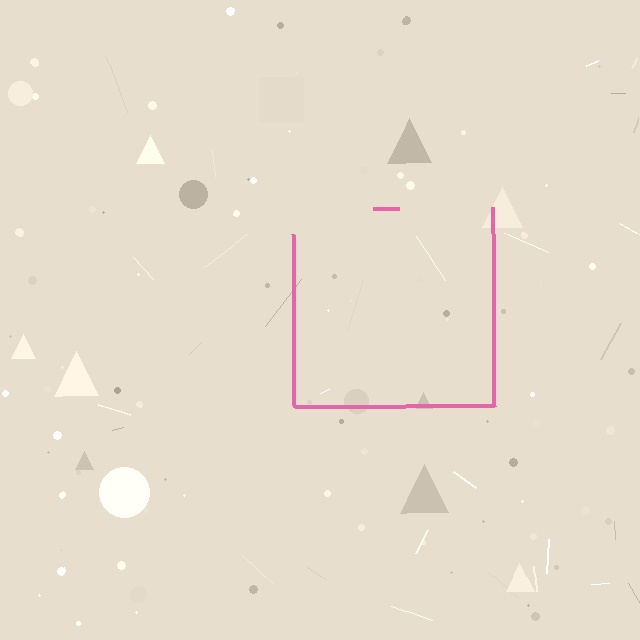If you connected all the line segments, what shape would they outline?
They would outline a square.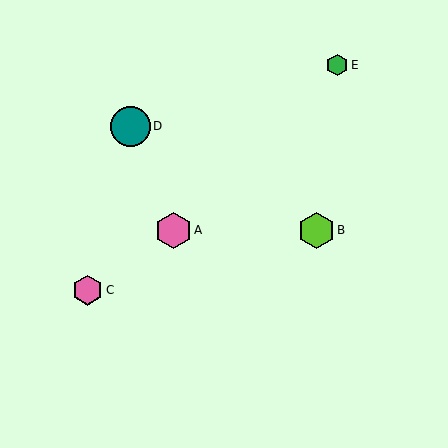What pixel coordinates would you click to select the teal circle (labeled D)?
Click at (130, 126) to select the teal circle D.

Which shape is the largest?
The teal circle (labeled D) is the largest.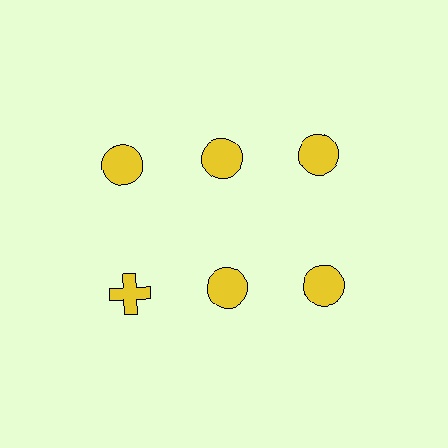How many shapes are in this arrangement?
There are 6 shapes arranged in a grid pattern.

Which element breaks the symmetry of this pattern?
The yellow cross in the second row, leftmost column breaks the symmetry. All other shapes are yellow circles.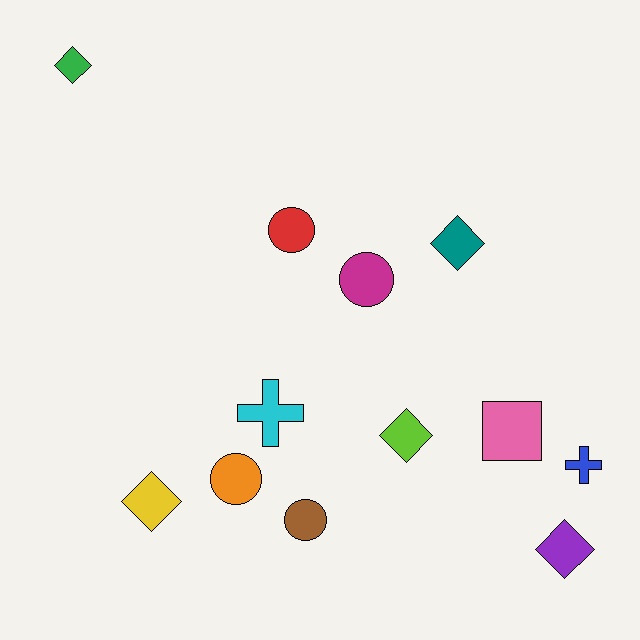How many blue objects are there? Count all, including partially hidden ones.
There is 1 blue object.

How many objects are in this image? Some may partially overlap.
There are 12 objects.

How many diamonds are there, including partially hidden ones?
There are 5 diamonds.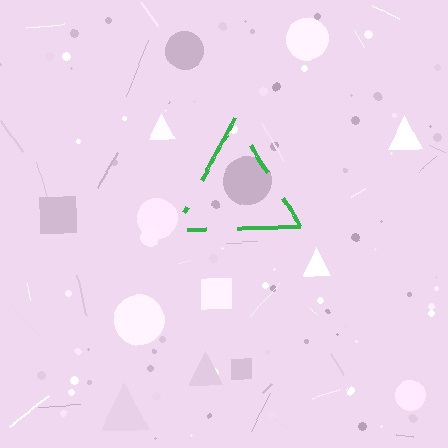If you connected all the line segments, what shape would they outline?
They would outline a triangle.